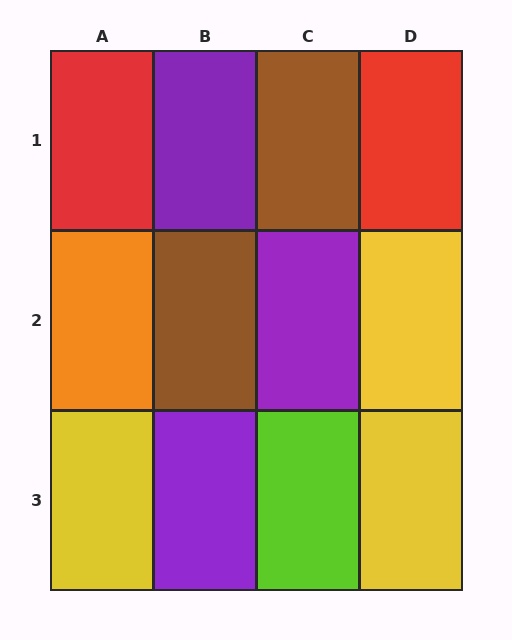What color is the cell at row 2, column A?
Orange.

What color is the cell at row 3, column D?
Yellow.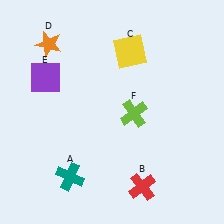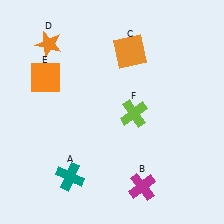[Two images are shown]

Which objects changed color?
B changed from red to magenta. C changed from yellow to orange. E changed from purple to orange.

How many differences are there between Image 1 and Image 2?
There are 3 differences between the two images.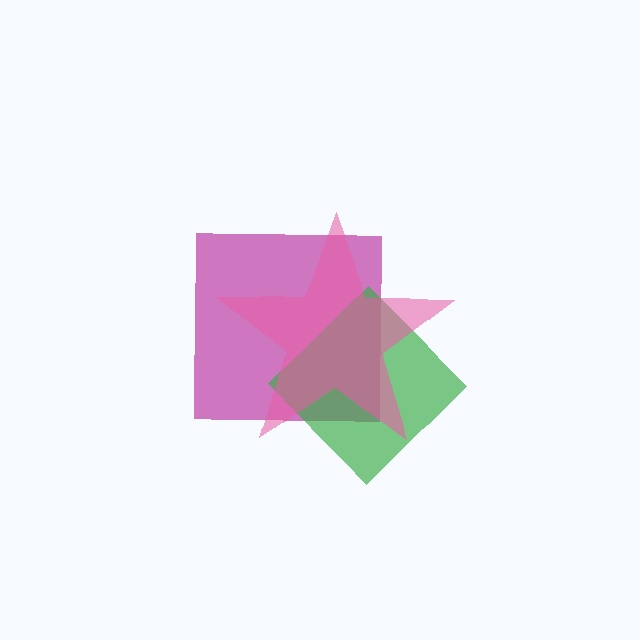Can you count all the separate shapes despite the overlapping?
Yes, there are 3 separate shapes.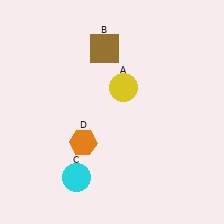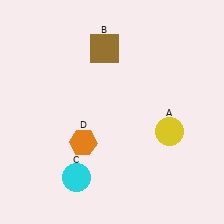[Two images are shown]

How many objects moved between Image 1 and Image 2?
1 object moved between the two images.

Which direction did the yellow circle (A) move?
The yellow circle (A) moved right.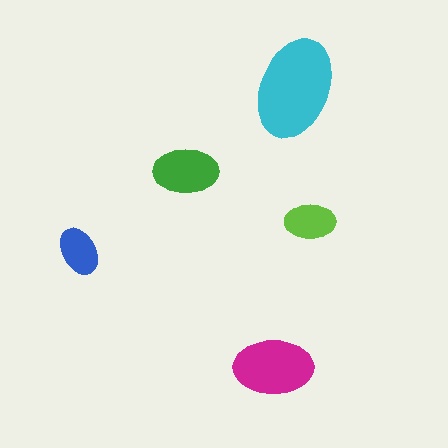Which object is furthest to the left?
The blue ellipse is leftmost.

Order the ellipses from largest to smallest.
the cyan one, the magenta one, the green one, the lime one, the blue one.